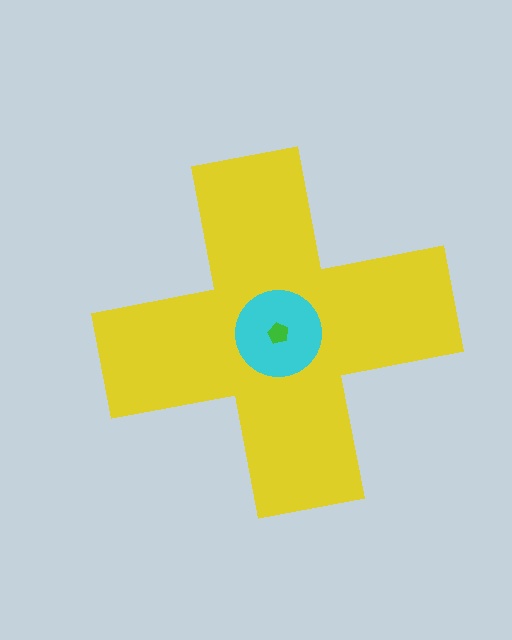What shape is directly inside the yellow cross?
The cyan circle.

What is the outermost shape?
The yellow cross.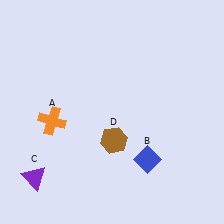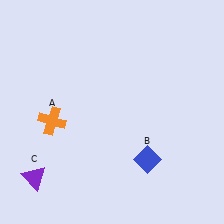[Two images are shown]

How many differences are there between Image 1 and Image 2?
There is 1 difference between the two images.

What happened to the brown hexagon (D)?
The brown hexagon (D) was removed in Image 2. It was in the bottom-right area of Image 1.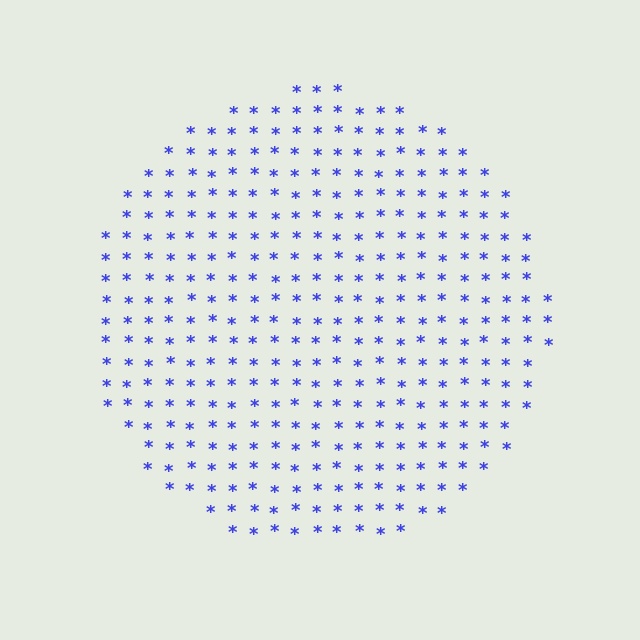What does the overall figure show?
The overall figure shows a circle.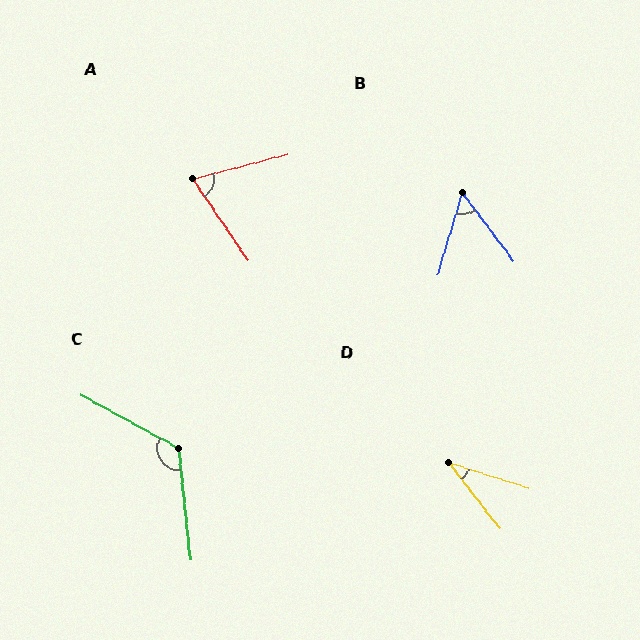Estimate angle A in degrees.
Approximately 70 degrees.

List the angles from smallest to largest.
D (35°), B (54°), A (70°), C (125°).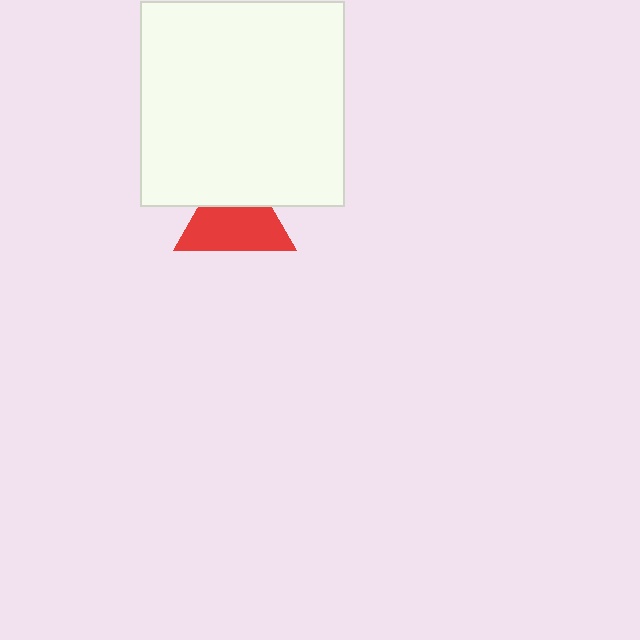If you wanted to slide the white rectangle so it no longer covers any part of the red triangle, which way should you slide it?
Slide it up — that is the most direct way to separate the two shapes.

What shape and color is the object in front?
The object in front is a white rectangle.